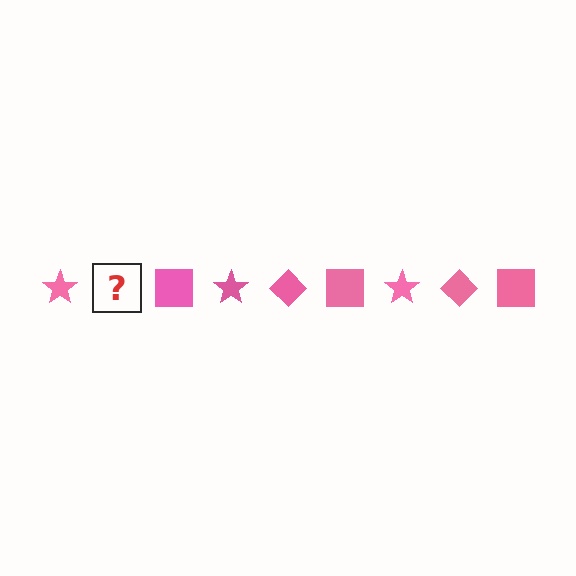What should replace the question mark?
The question mark should be replaced with a pink diamond.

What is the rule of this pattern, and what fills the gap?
The rule is that the pattern cycles through star, diamond, square shapes in pink. The gap should be filled with a pink diamond.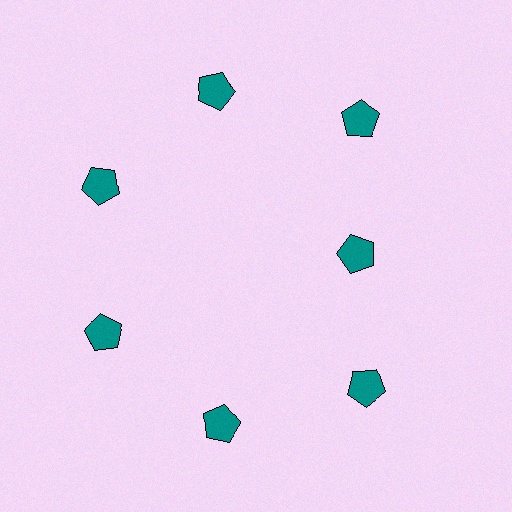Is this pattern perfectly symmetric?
No. The 7 teal pentagons are arranged in a ring, but one element near the 3 o'clock position is pulled inward toward the center, breaking the 7-fold rotational symmetry.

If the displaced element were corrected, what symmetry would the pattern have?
It would have 7-fold rotational symmetry — the pattern would map onto itself every 51 degrees.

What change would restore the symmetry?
The symmetry would be restored by moving it outward, back onto the ring so that all 7 pentagons sit at equal angles and equal distance from the center.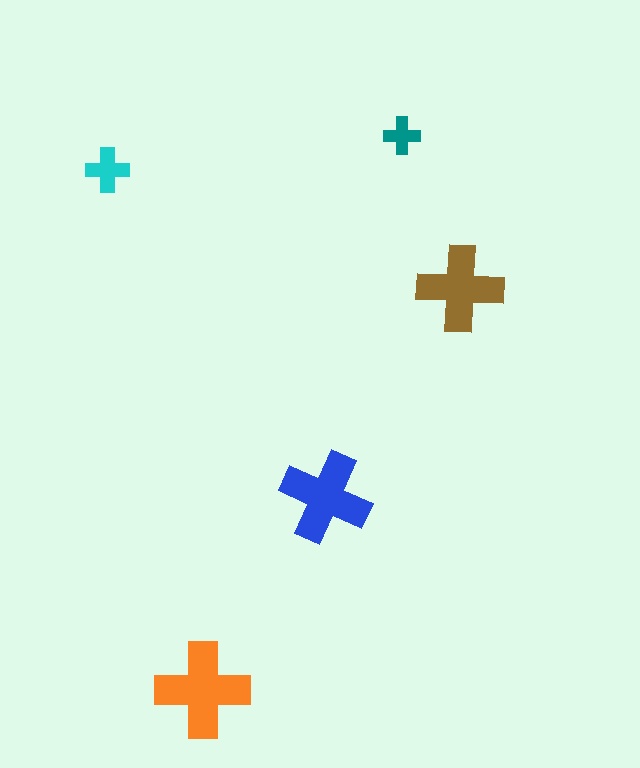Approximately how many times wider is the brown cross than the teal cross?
About 2.5 times wider.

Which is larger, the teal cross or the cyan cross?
The cyan one.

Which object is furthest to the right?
The brown cross is rightmost.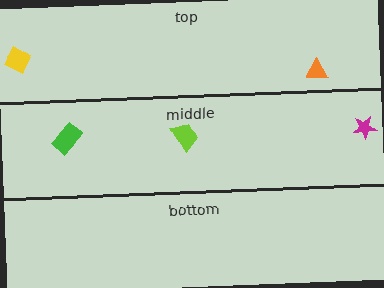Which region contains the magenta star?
The middle region.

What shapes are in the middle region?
The green rectangle, the magenta star, the lime trapezoid.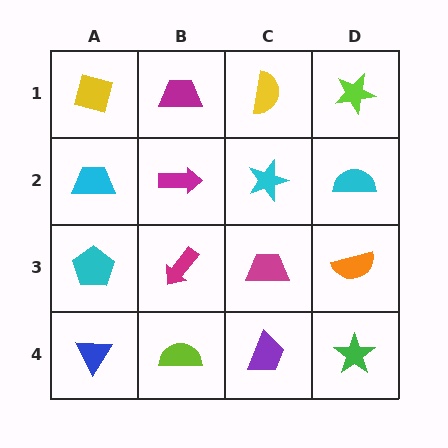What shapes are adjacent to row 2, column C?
A yellow semicircle (row 1, column C), a magenta trapezoid (row 3, column C), a magenta arrow (row 2, column B), a cyan semicircle (row 2, column D).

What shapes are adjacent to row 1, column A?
A cyan trapezoid (row 2, column A), a magenta trapezoid (row 1, column B).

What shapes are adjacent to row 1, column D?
A cyan semicircle (row 2, column D), a yellow semicircle (row 1, column C).